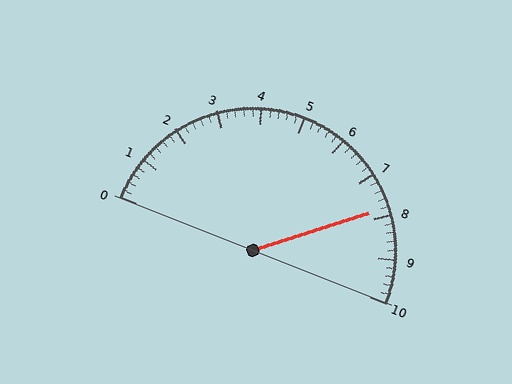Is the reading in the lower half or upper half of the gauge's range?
The reading is in the upper half of the range (0 to 10).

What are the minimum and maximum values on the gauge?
The gauge ranges from 0 to 10.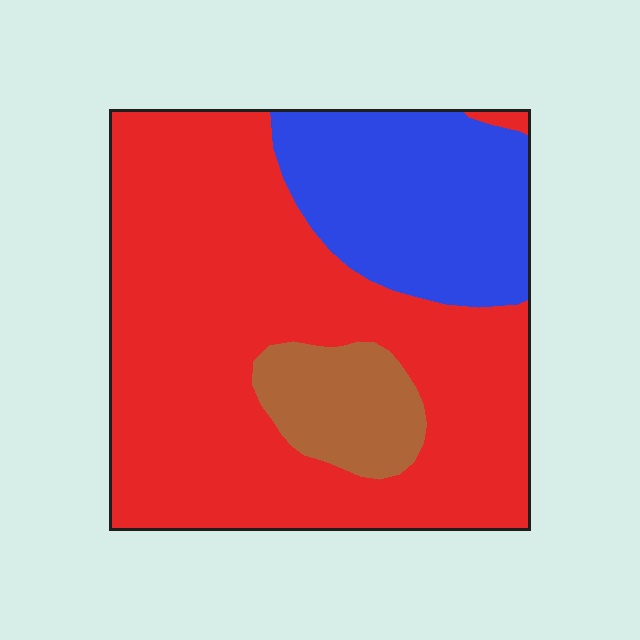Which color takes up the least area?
Brown, at roughly 10%.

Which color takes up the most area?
Red, at roughly 65%.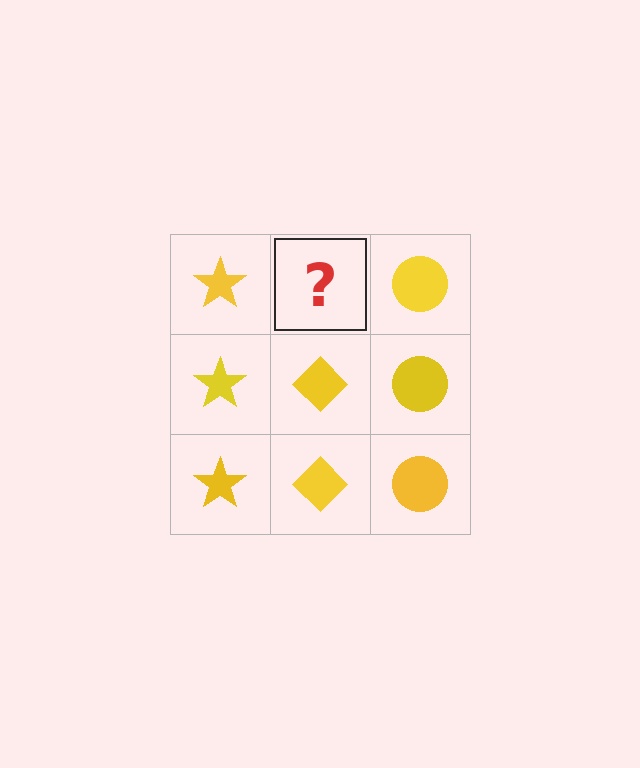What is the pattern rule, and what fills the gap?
The rule is that each column has a consistent shape. The gap should be filled with a yellow diamond.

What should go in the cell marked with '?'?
The missing cell should contain a yellow diamond.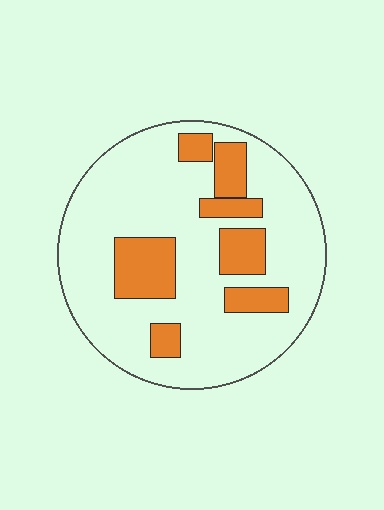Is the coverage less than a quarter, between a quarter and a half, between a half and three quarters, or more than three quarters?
Less than a quarter.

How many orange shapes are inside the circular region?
7.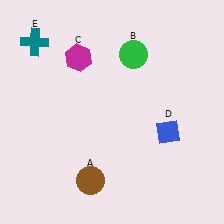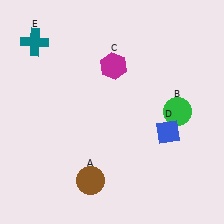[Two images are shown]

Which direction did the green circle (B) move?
The green circle (B) moved down.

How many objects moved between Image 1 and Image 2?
2 objects moved between the two images.